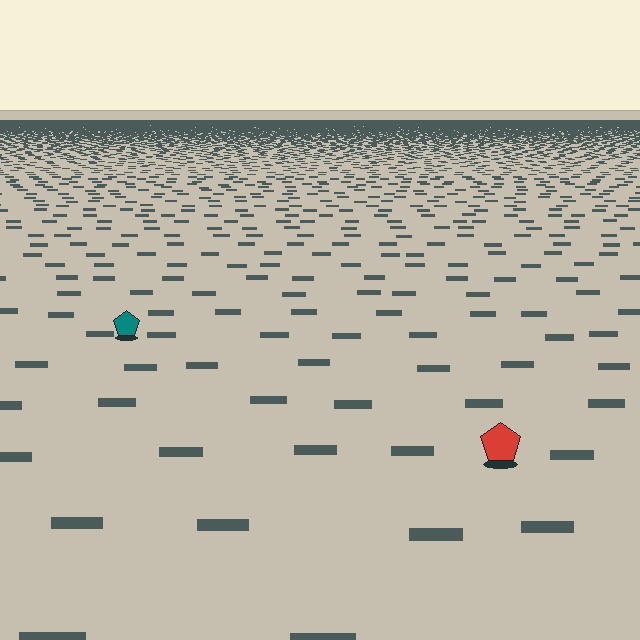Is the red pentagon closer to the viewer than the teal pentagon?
Yes. The red pentagon is closer — you can tell from the texture gradient: the ground texture is coarser near it.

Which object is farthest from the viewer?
The teal pentagon is farthest from the viewer. It appears smaller and the ground texture around it is denser.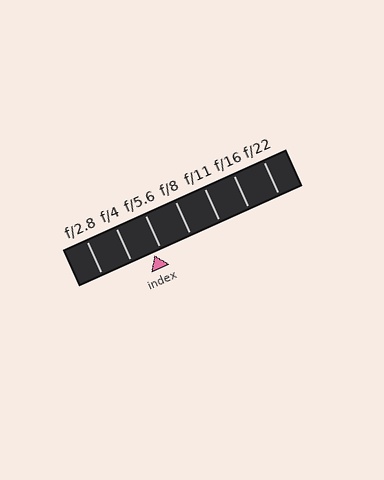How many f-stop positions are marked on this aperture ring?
There are 7 f-stop positions marked.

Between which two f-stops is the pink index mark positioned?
The index mark is between f/4 and f/5.6.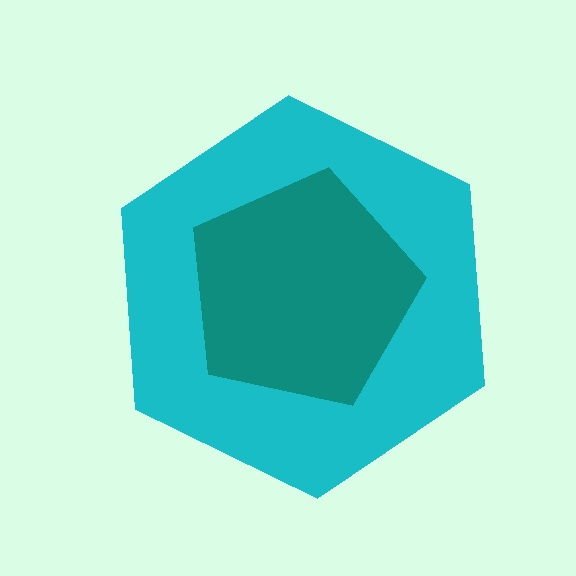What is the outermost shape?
The cyan hexagon.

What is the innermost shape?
The teal pentagon.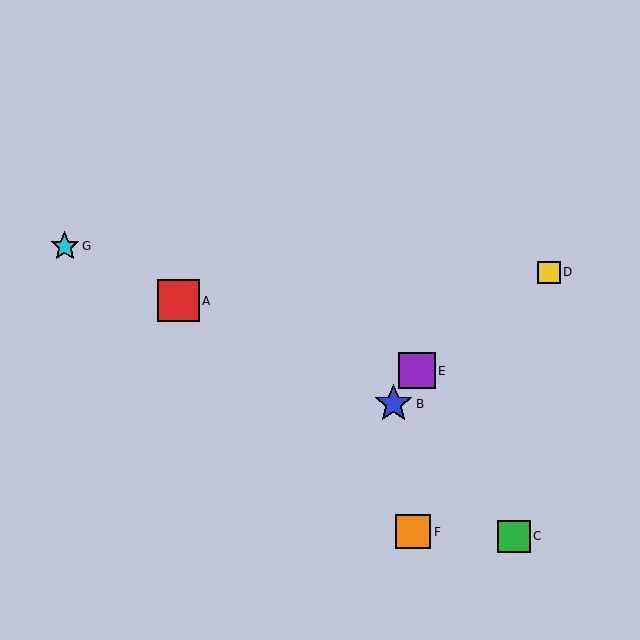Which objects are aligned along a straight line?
Objects A, B, G are aligned along a straight line.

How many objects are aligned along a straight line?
3 objects (A, B, G) are aligned along a straight line.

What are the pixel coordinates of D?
Object D is at (549, 272).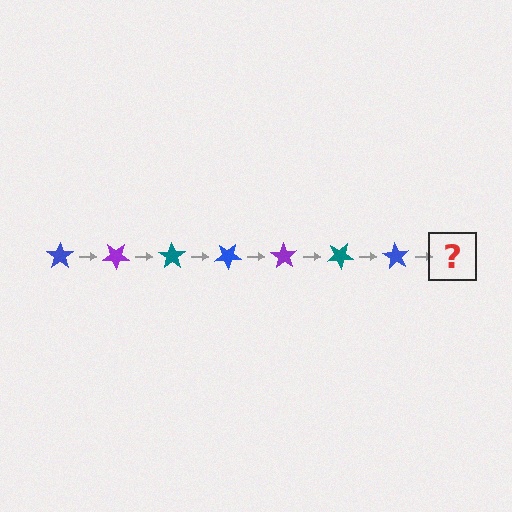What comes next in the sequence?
The next element should be a purple star, rotated 245 degrees from the start.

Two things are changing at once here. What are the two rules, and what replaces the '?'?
The two rules are that it rotates 35 degrees each step and the color cycles through blue, purple, and teal. The '?' should be a purple star, rotated 245 degrees from the start.